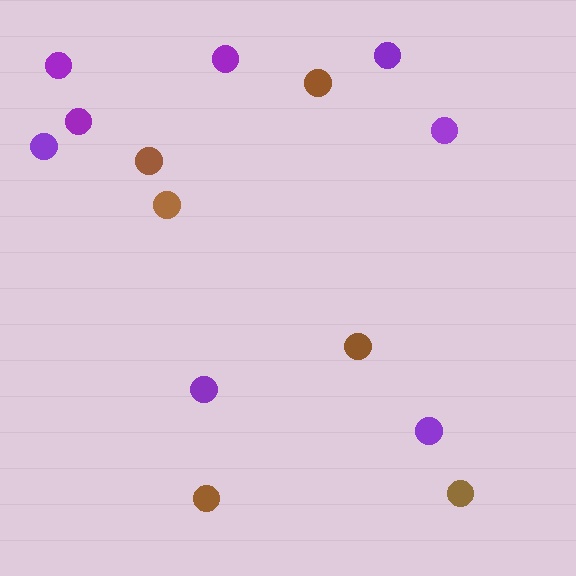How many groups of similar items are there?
There are 2 groups: one group of purple circles (8) and one group of brown circles (6).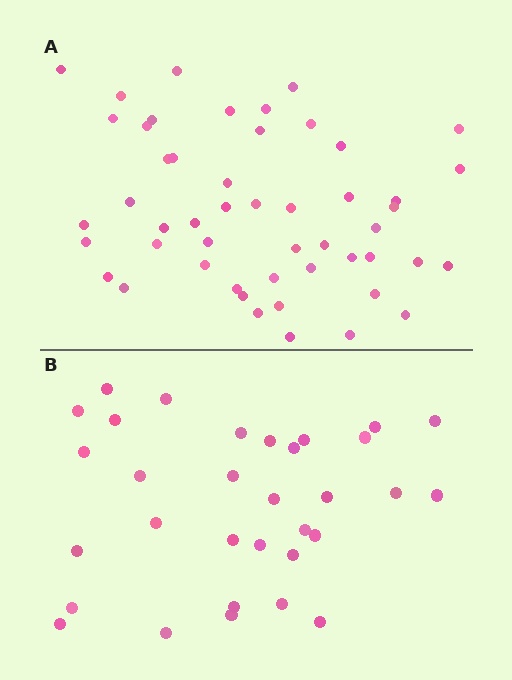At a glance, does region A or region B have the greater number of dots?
Region A (the top region) has more dots.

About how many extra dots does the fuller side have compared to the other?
Region A has approximately 20 more dots than region B.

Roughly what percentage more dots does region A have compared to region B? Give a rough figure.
About 55% more.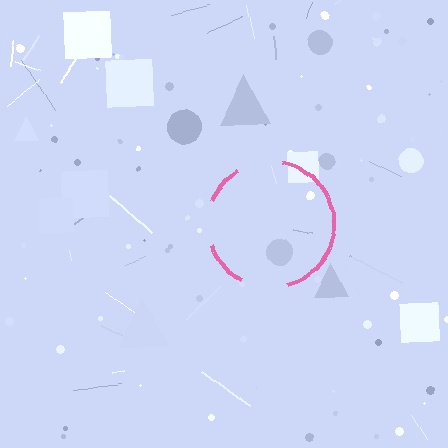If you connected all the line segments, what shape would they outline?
They would outline a circle.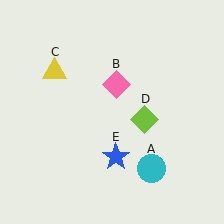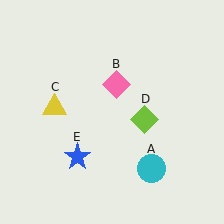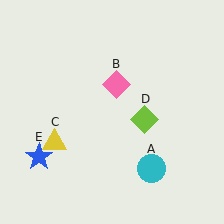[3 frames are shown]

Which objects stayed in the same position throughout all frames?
Cyan circle (object A) and pink diamond (object B) and lime diamond (object D) remained stationary.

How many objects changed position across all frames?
2 objects changed position: yellow triangle (object C), blue star (object E).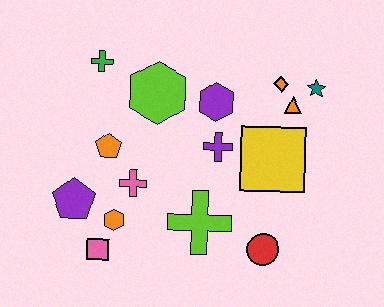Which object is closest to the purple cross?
The purple hexagon is closest to the purple cross.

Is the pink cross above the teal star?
No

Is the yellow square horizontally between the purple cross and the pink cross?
No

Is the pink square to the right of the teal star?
No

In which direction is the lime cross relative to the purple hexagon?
The lime cross is below the purple hexagon.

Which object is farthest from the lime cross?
The green cross is farthest from the lime cross.